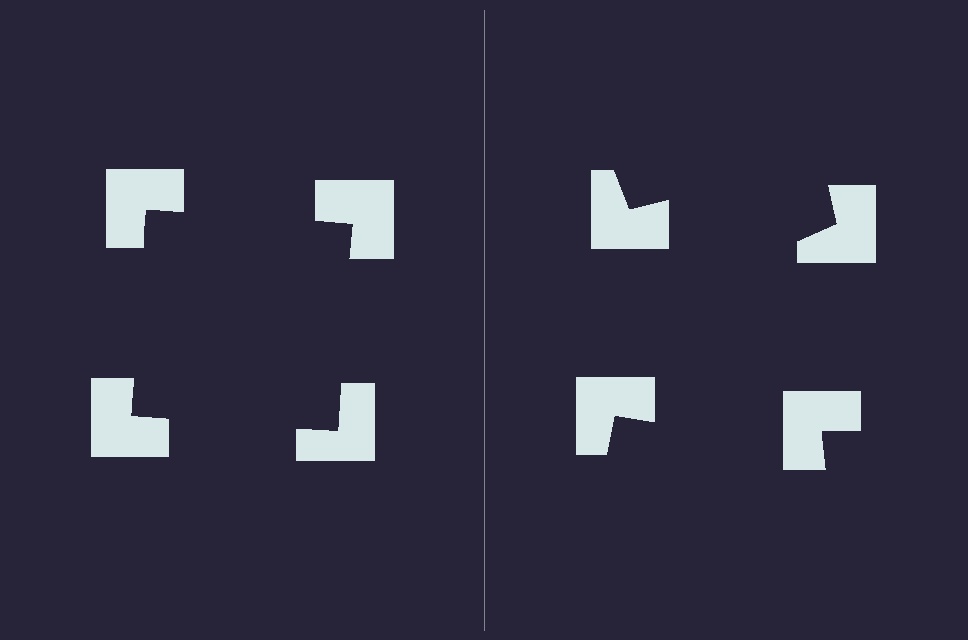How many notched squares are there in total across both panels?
8 — 4 on each side.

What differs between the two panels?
The notched squares are positioned identically on both sides; only the wedge orientations differ. On the left they align to a square; on the right they are misaligned.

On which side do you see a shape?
An illusory square appears on the left side. On the right side the wedge cuts are rotated, so no coherent shape forms.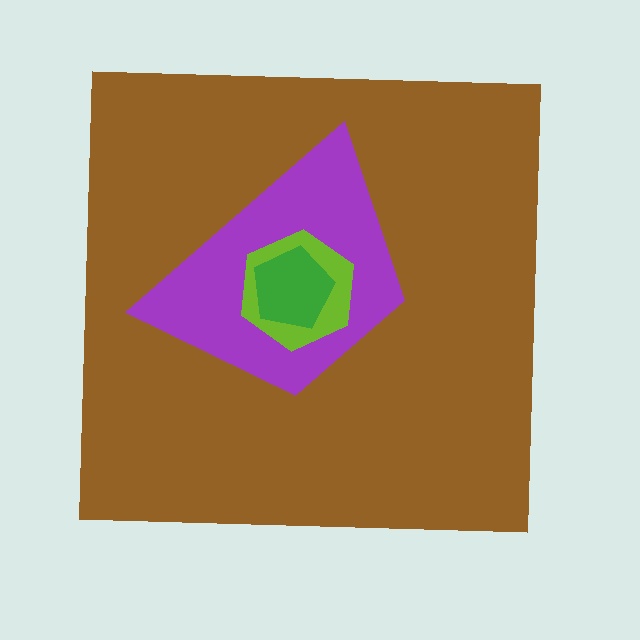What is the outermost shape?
The brown square.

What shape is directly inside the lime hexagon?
The green pentagon.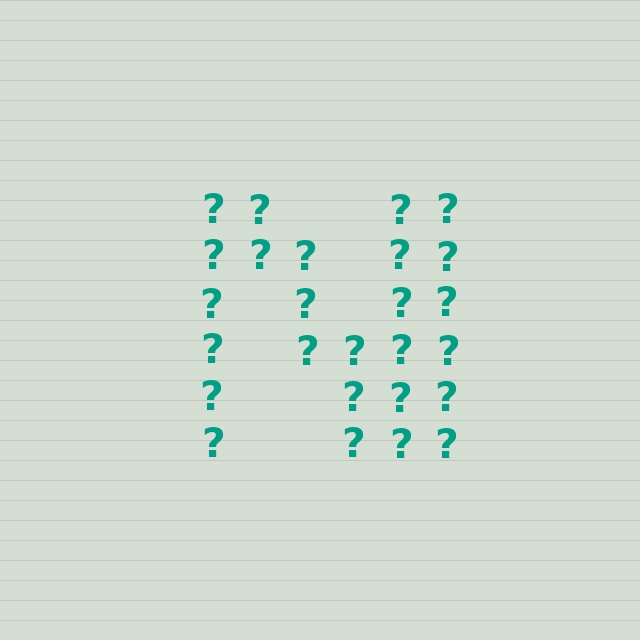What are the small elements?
The small elements are question marks.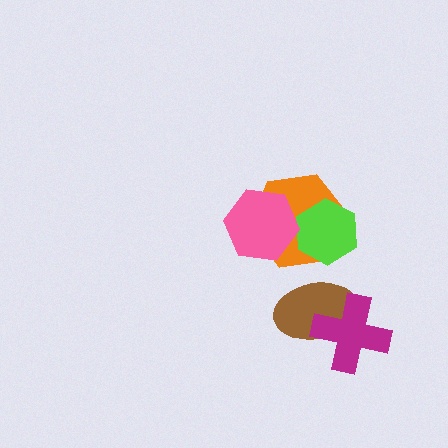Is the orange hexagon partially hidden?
Yes, it is partially covered by another shape.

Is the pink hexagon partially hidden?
No, no other shape covers it.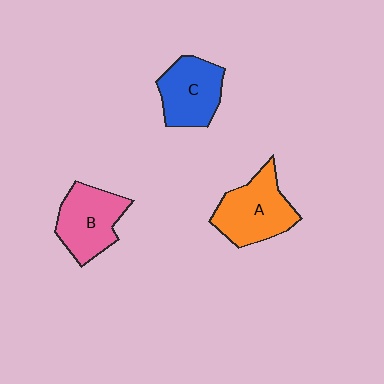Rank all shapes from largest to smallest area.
From largest to smallest: A (orange), B (pink), C (blue).